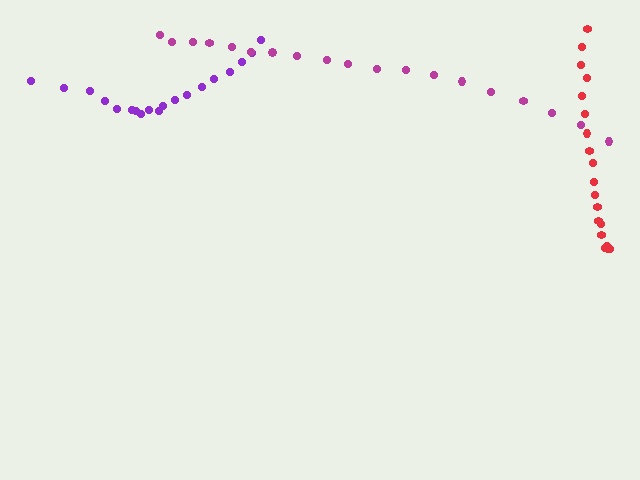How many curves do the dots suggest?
There are 3 distinct paths.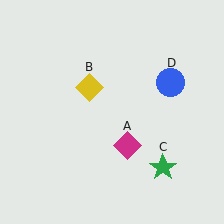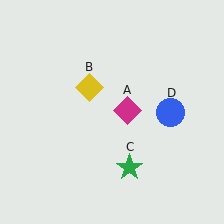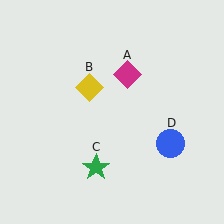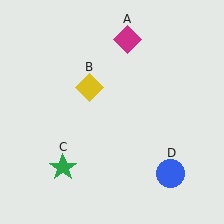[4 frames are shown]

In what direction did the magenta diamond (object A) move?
The magenta diamond (object A) moved up.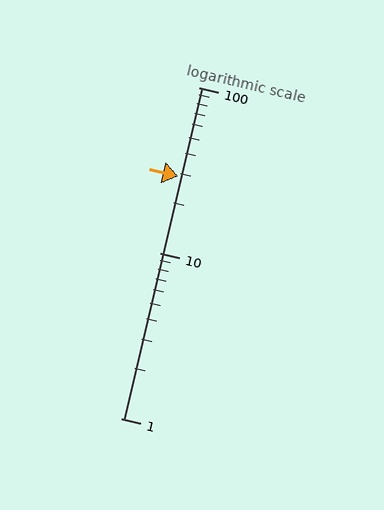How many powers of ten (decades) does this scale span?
The scale spans 2 decades, from 1 to 100.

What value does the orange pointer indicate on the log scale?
The pointer indicates approximately 29.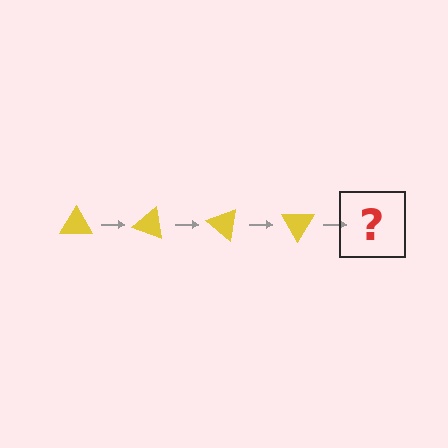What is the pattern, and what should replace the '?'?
The pattern is that the triangle rotates 20 degrees each step. The '?' should be a yellow triangle rotated 80 degrees.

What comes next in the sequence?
The next element should be a yellow triangle rotated 80 degrees.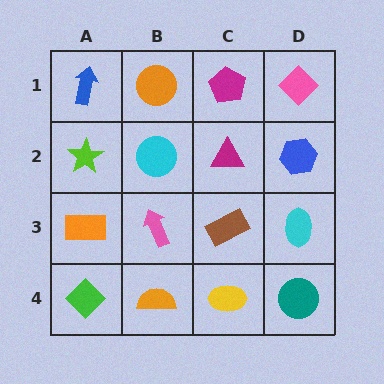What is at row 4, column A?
A green diamond.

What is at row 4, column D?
A teal circle.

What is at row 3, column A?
An orange rectangle.